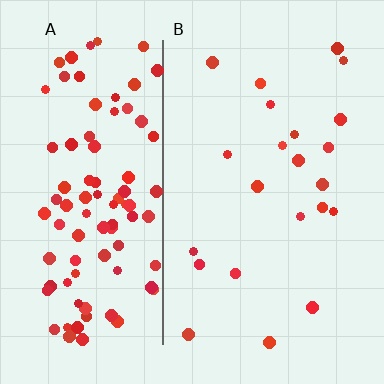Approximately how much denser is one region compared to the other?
Approximately 4.5× — region A over region B.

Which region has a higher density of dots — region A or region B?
A (the left).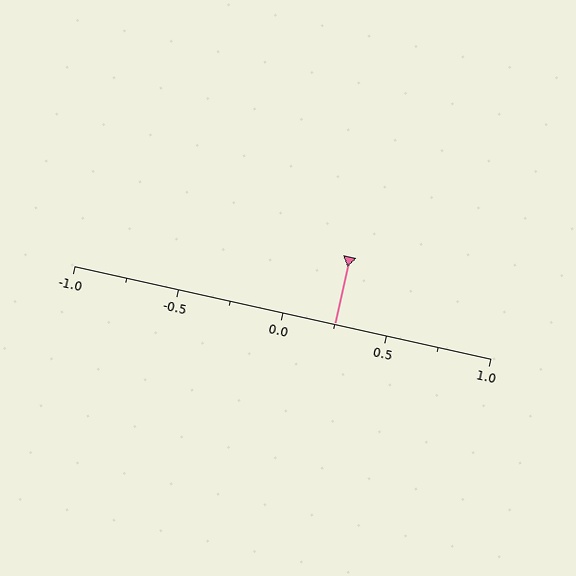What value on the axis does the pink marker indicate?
The marker indicates approximately 0.25.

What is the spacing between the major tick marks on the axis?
The major ticks are spaced 0.5 apart.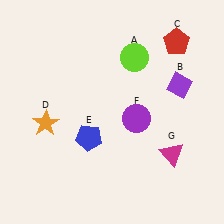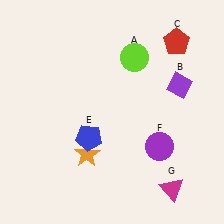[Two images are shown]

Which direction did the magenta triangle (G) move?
The magenta triangle (G) moved down.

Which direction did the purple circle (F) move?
The purple circle (F) moved down.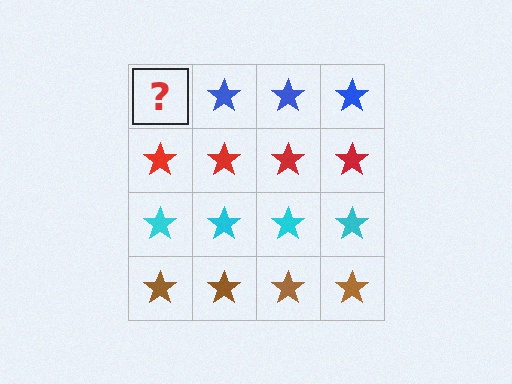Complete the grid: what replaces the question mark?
The question mark should be replaced with a blue star.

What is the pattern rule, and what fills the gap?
The rule is that each row has a consistent color. The gap should be filled with a blue star.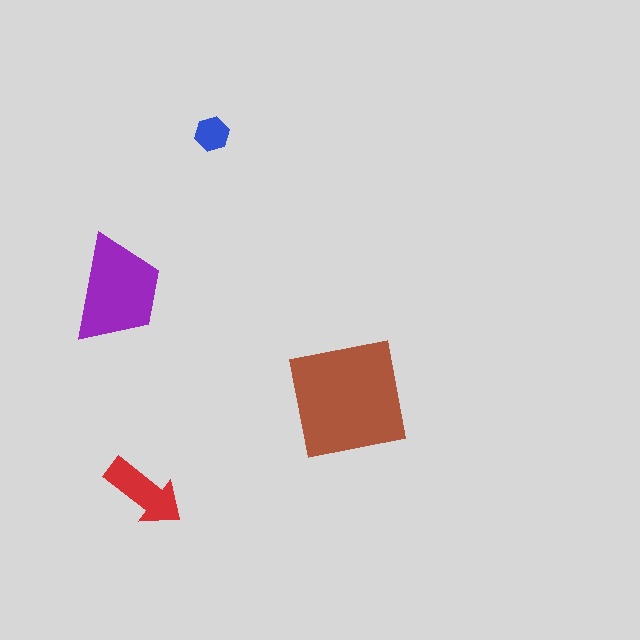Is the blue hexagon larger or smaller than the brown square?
Smaller.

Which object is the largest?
The brown square.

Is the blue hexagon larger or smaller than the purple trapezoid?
Smaller.